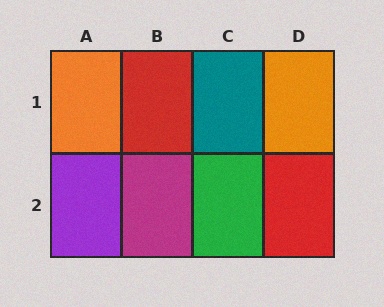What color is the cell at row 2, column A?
Purple.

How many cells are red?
2 cells are red.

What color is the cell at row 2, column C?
Green.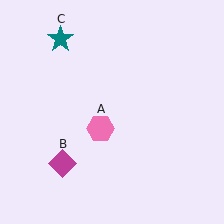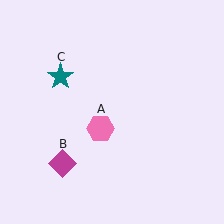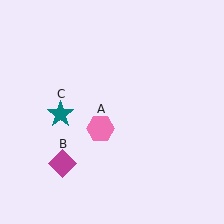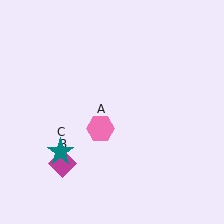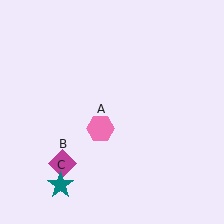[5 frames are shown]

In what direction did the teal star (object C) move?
The teal star (object C) moved down.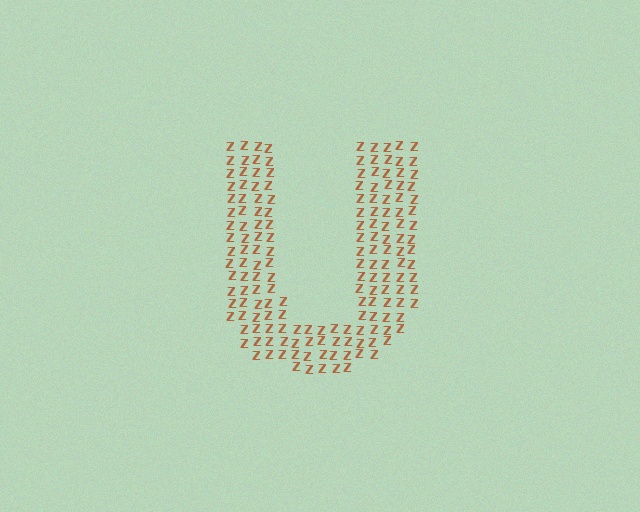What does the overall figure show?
The overall figure shows the letter U.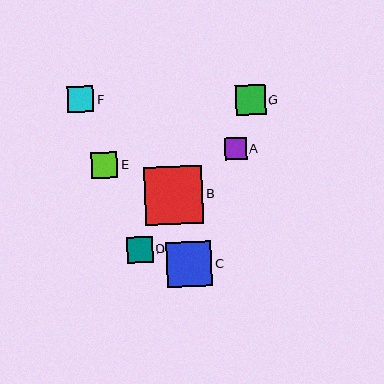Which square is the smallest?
Square A is the smallest with a size of approximately 22 pixels.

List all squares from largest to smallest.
From largest to smallest: B, C, G, F, E, D, A.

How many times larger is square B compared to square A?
Square B is approximately 2.6 times the size of square A.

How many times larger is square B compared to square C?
Square B is approximately 1.3 times the size of square C.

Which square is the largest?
Square B is the largest with a size of approximately 58 pixels.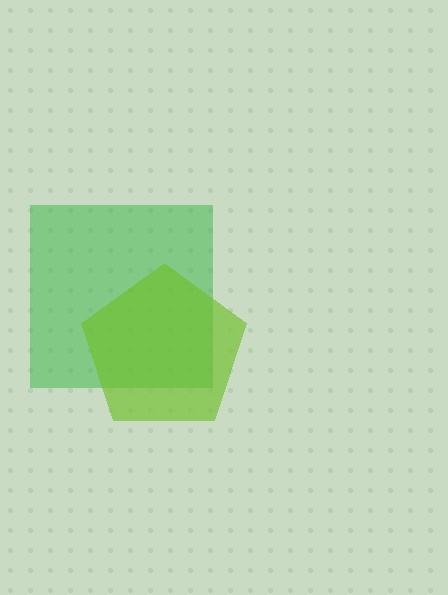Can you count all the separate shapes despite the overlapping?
Yes, there are 2 separate shapes.